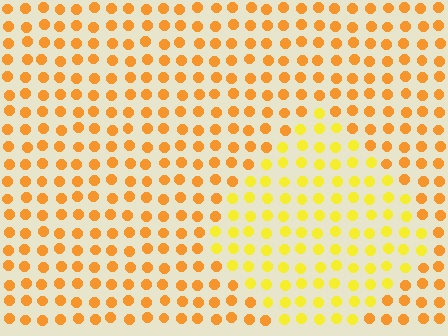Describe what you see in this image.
The image is filled with small orange elements in a uniform arrangement. A diamond-shaped region is visible where the elements are tinted to a slightly different hue, forming a subtle color boundary.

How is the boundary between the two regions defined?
The boundary is defined purely by a slight shift in hue (about 27 degrees). Spacing, size, and orientation are identical on both sides.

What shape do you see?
I see a diamond.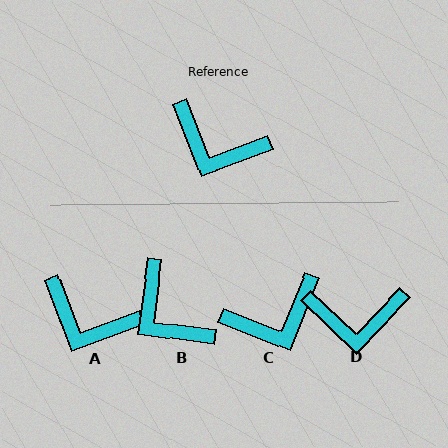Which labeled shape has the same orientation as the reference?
A.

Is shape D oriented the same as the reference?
No, it is off by about 26 degrees.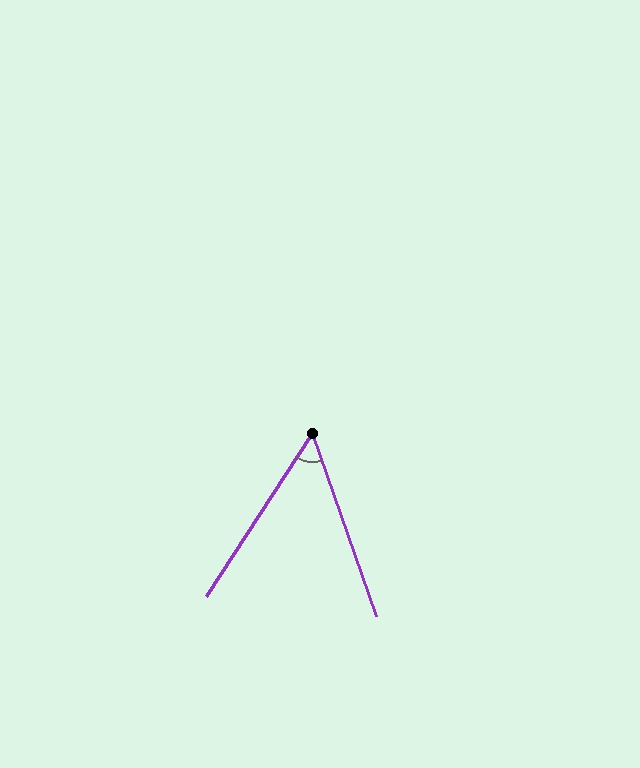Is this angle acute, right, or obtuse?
It is acute.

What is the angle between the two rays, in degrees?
Approximately 53 degrees.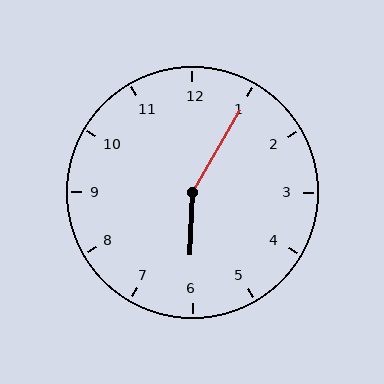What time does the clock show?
6:05.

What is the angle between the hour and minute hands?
Approximately 152 degrees.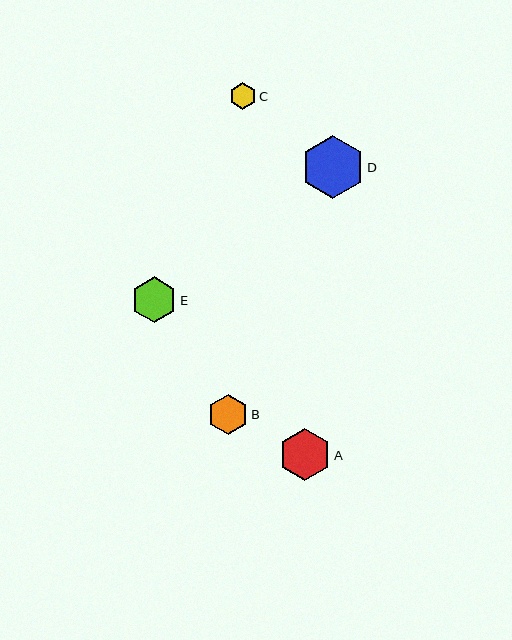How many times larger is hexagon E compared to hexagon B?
Hexagon E is approximately 1.2 times the size of hexagon B.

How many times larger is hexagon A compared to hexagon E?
Hexagon A is approximately 1.1 times the size of hexagon E.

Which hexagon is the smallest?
Hexagon C is the smallest with a size of approximately 27 pixels.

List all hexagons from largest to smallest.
From largest to smallest: D, A, E, B, C.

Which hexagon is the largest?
Hexagon D is the largest with a size of approximately 63 pixels.